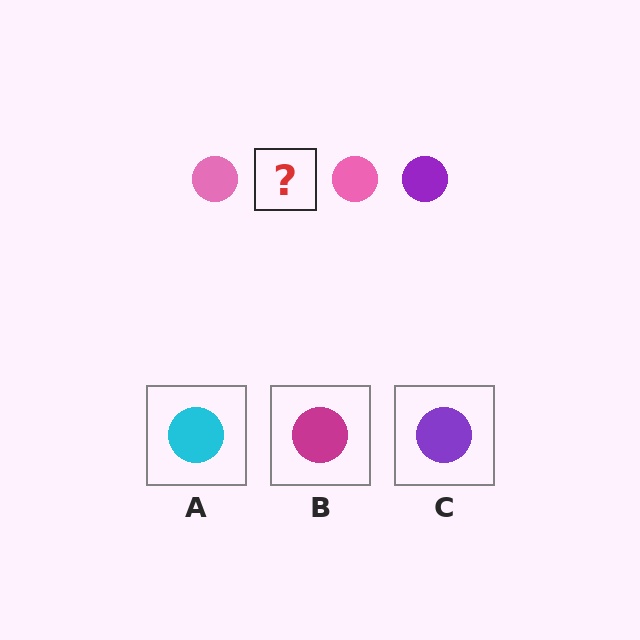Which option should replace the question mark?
Option C.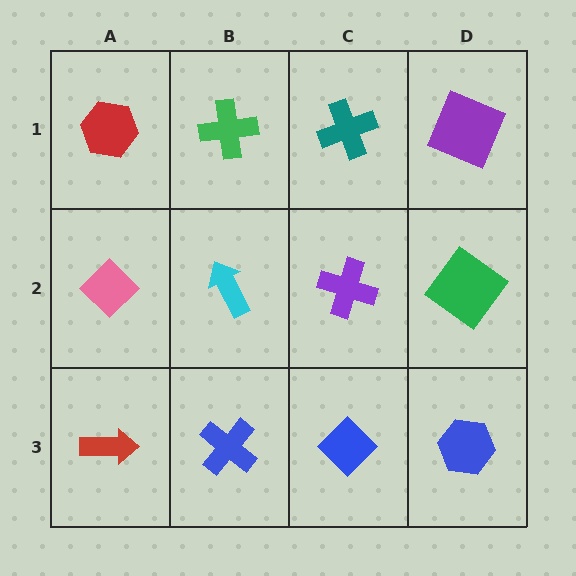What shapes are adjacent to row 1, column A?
A pink diamond (row 2, column A), a green cross (row 1, column B).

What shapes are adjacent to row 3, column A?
A pink diamond (row 2, column A), a blue cross (row 3, column B).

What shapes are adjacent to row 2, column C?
A teal cross (row 1, column C), a blue diamond (row 3, column C), a cyan arrow (row 2, column B), a green diamond (row 2, column D).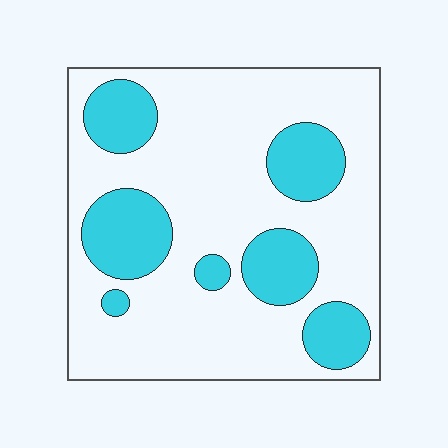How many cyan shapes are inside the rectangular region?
7.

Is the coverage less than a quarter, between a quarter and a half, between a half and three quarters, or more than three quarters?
Between a quarter and a half.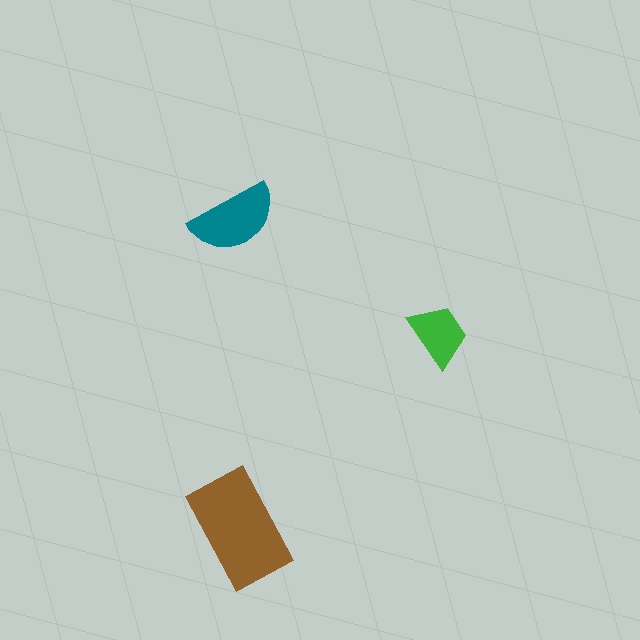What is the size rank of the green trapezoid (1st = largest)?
3rd.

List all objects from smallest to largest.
The green trapezoid, the teal semicircle, the brown rectangle.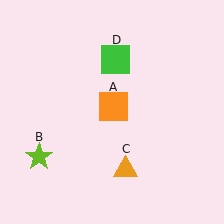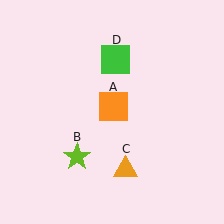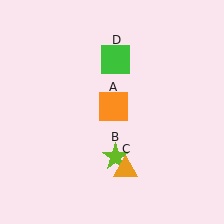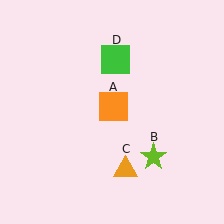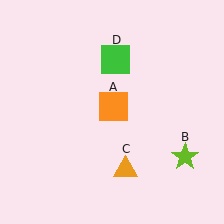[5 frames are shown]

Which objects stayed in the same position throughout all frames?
Orange square (object A) and orange triangle (object C) and green square (object D) remained stationary.